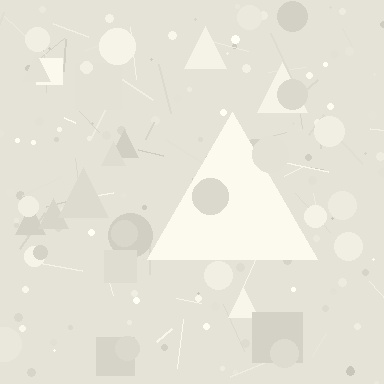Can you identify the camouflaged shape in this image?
The camouflaged shape is a triangle.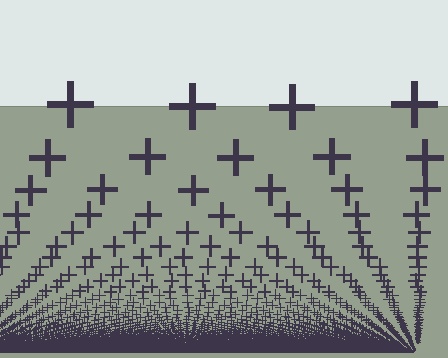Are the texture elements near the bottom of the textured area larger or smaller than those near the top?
Smaller. The gradient is inverted — elements near the bottom are smaller and denser.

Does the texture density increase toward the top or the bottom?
Density increases toward the bottom.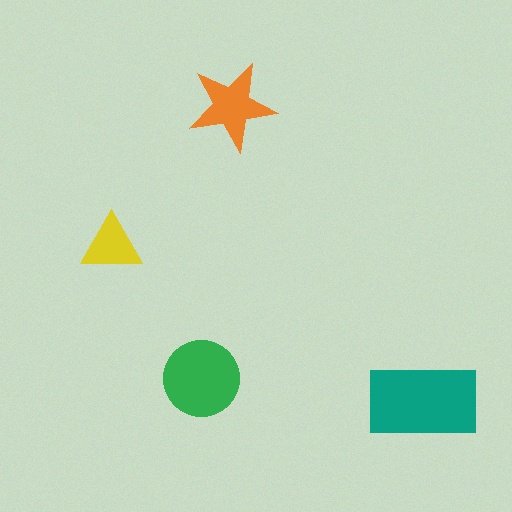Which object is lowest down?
The teal rectangle is bottommost.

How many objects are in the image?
There are 4 objects in the image.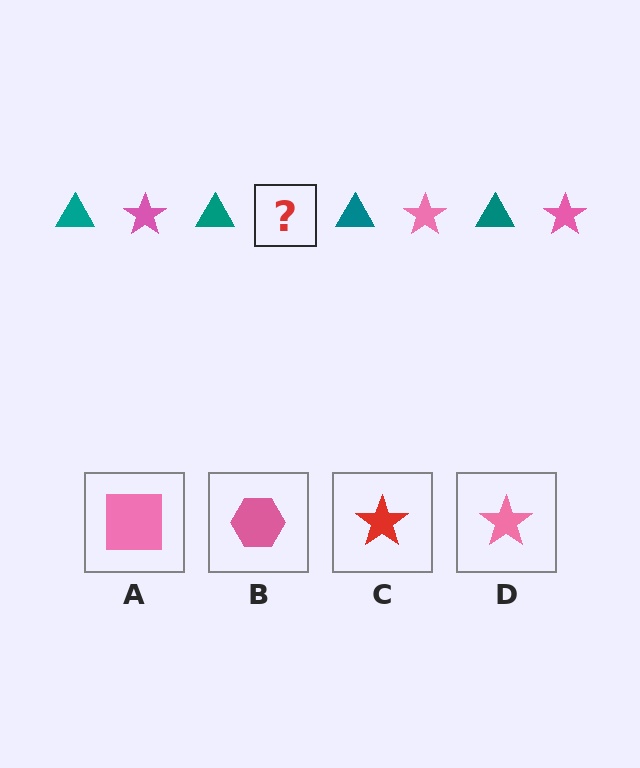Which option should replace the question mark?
Option D.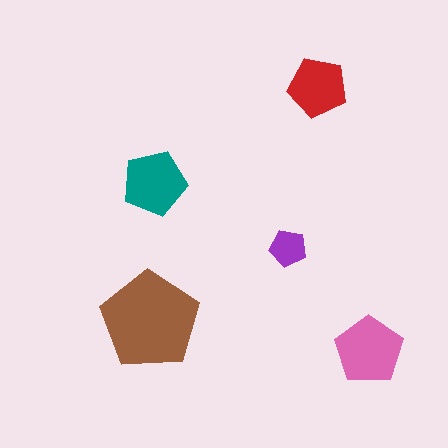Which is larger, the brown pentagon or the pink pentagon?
The brown one.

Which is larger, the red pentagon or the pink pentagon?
The pink one.